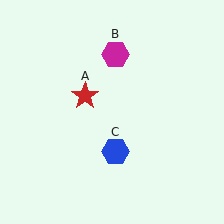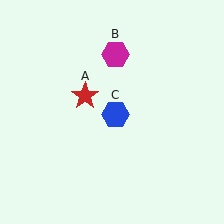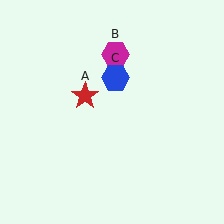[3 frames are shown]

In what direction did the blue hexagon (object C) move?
The blue hexagon (object C) moved up.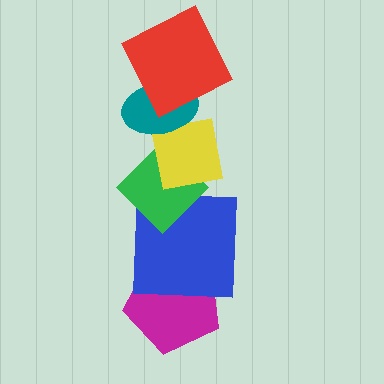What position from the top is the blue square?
The blue square is 5th from the top.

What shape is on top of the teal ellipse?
The red square is on top of the teal ellipse.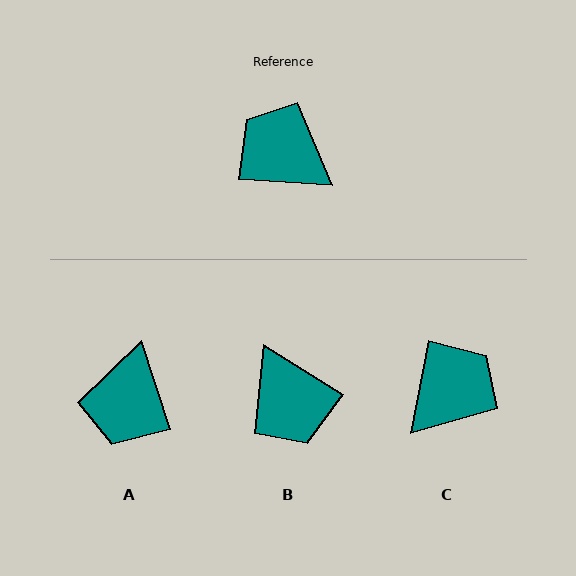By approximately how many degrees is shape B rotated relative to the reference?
Approximately 151 degrees counter-clockwise.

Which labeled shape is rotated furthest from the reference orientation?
B, about 151 degrees away.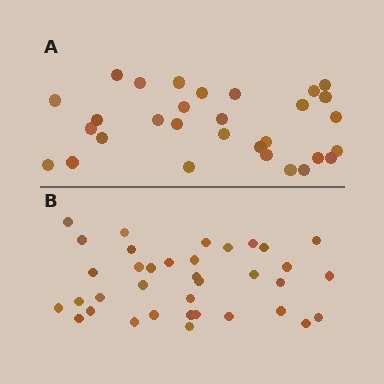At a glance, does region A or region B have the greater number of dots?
Region B (the bottom region) has more dots.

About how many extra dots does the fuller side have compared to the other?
Region B has about 6 more dots than region A.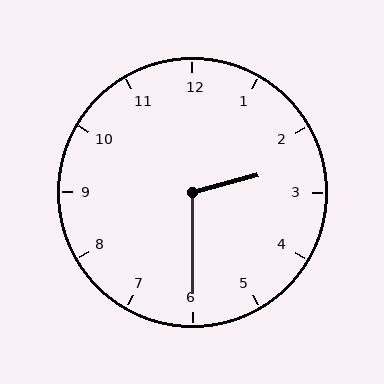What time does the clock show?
2:30.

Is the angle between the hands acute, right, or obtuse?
It is obtuse.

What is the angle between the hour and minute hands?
Approximately 105 degrees.